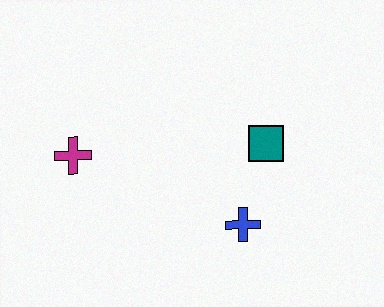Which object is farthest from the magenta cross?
The teal square is farthest from the magenta cross.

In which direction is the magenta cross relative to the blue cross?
The magenta cross is to the left of the blue cross.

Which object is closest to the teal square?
The blue cross is closest to the teal square.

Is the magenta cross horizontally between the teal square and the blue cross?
No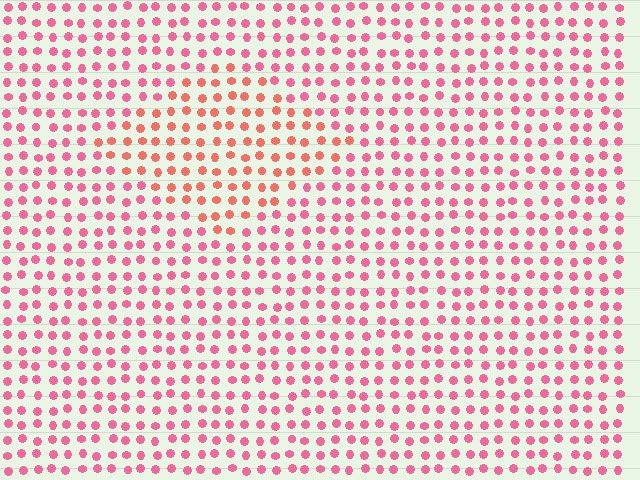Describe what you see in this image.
The image is filled with small pink elements in a uniform arrangement. A diamond-shaped region is visible where the elements are tinted to a slightly different hue, forming a subtle color boundary.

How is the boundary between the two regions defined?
The boundary is defined purely by a slight shift in hue (about 26 degrees). Spacing, size, and orientation are identical on both sides.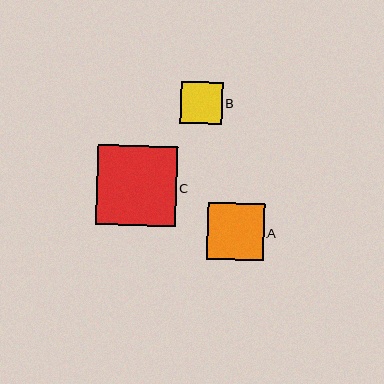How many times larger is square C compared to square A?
Square C is approximately 1.4 times the size of square A.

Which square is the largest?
Square C is the largest with a size of approximately 80 pixels.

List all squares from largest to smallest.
From largest to smallest: C, A, B.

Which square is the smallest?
Square B is the smallest with a size of approximately 42 pixels.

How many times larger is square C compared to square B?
Square C is approximately 1.9 times the size of square B.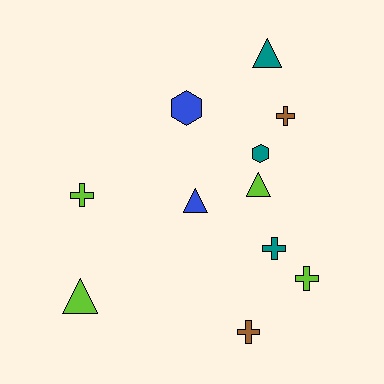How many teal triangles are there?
There is 1 teal triangle.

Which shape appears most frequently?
Cross, with 5 objects.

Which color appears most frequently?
Lime, with 4 objects.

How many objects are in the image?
There are 11 objects.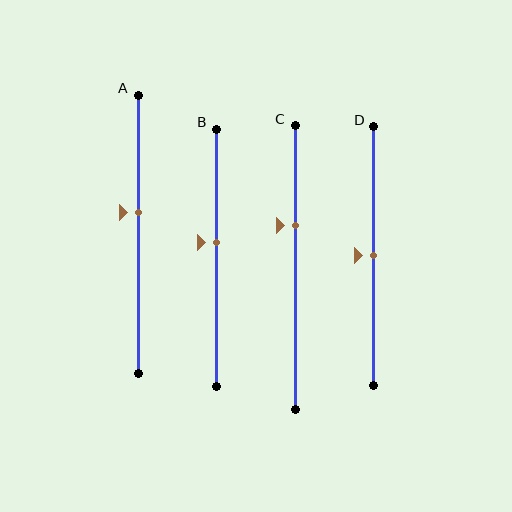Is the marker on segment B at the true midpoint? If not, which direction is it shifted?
No, the marker on segment B is shifted upward by about 6% of the segment length.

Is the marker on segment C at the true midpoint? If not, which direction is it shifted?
No, the marker on segment C is shifted upward by about 15% of the segment length.